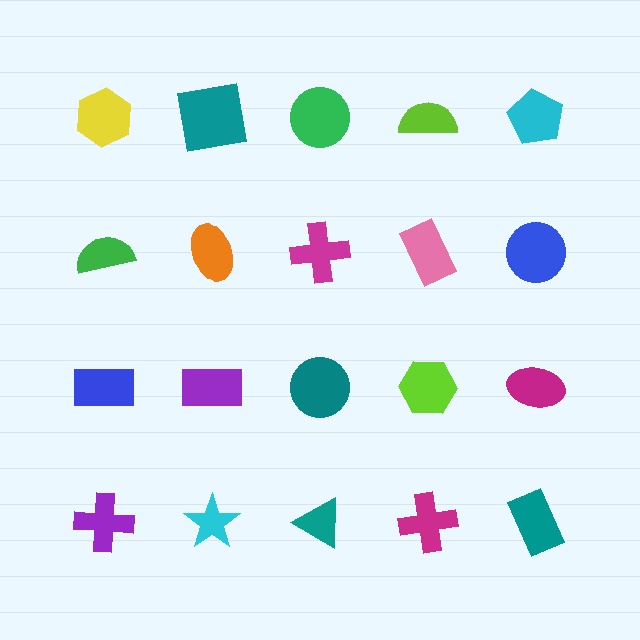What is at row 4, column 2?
A cyan star.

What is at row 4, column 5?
A teal rectangle.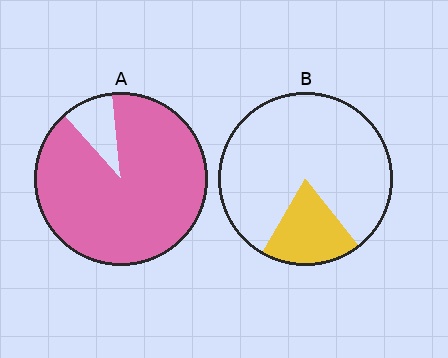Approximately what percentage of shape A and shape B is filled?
A is approximately 90% and B is approximately 20%.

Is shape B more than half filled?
No.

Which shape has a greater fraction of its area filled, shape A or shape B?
Shape A.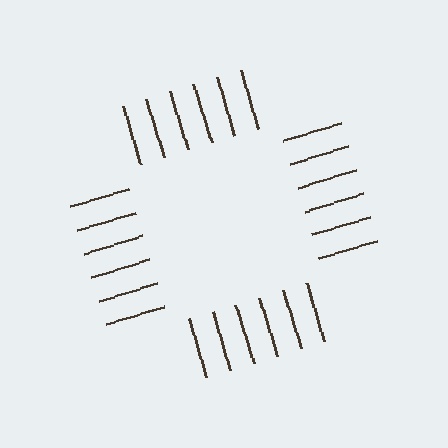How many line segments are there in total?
24 — 6 along each of the 4 edges.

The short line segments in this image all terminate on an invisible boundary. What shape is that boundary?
An illusory square — the line segments terminate on its edges but no continuous stroke is drawn.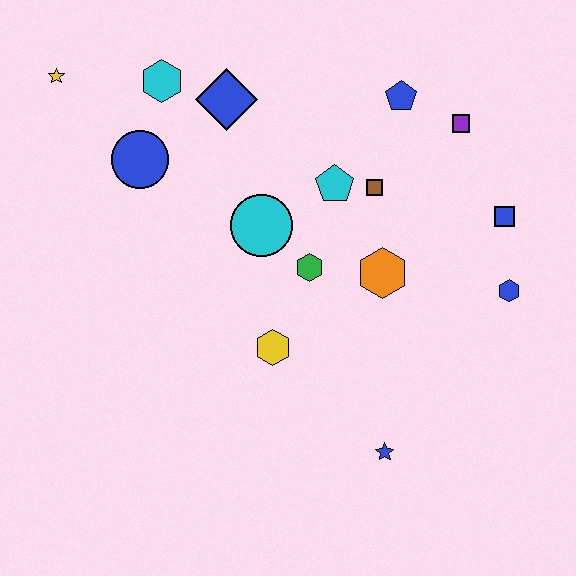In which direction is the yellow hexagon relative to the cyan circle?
The yellow hexagon is below the cyan circle.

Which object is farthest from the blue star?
The yellow star is farthest from the blue star.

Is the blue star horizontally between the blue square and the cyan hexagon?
Yes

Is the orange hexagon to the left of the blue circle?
No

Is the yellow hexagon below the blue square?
Yes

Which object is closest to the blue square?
The blue hexagon is closest to the blue square.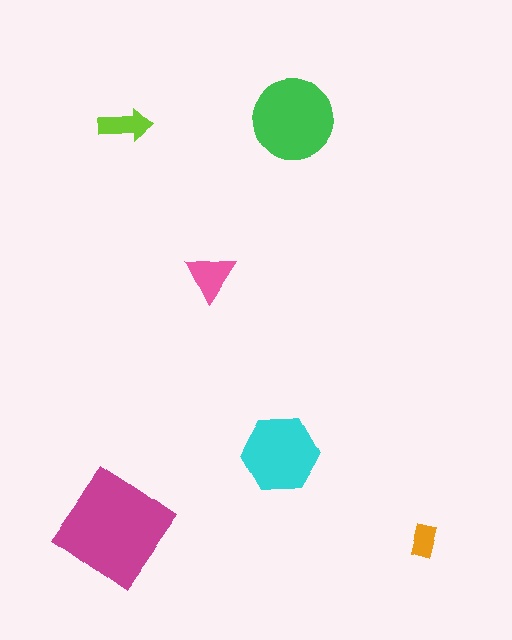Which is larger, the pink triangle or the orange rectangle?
The pink triangle.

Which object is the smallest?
The orange rectangle.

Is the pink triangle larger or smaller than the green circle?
Smaller.